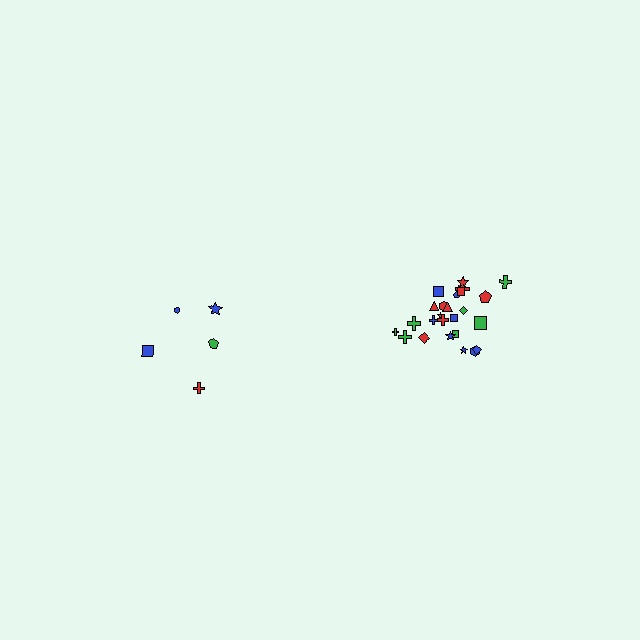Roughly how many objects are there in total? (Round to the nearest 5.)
Roughly 30 objects in total.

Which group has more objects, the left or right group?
The right group.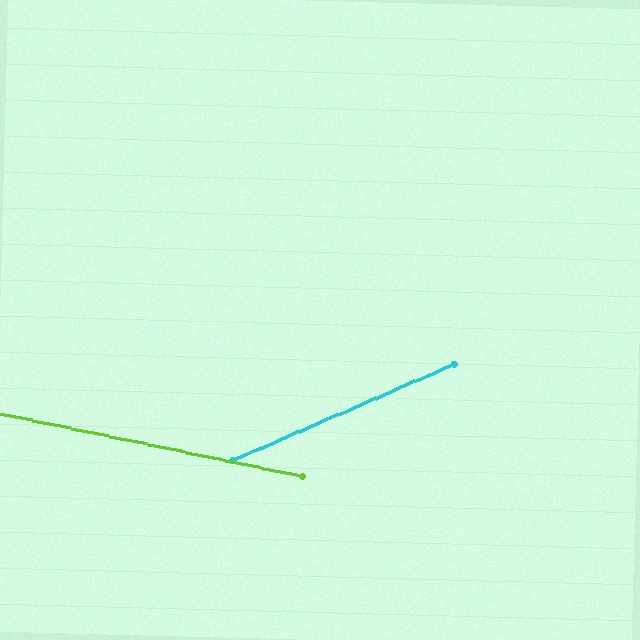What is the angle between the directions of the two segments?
Approximately 35 degrees.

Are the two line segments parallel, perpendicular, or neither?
Neither parallel nor perpendicular — they differ by about 35°.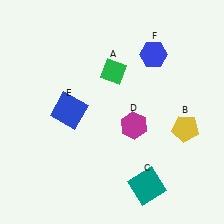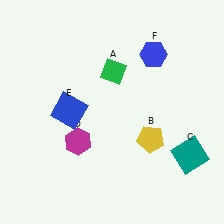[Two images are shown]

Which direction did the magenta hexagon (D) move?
The magenta hexagon (D) moved left.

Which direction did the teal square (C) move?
The teal square (C) moved right.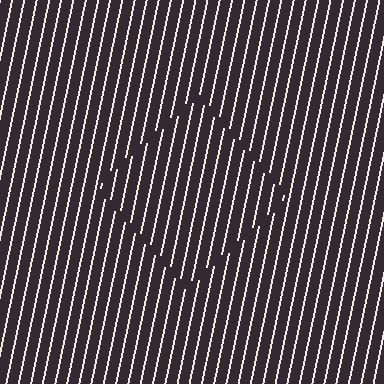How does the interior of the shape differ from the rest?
The interior of the shape contains the same grating, shifted by half a period — the contour is defined by the phase discontinuity where line-ends from the inner and outer gratings abut.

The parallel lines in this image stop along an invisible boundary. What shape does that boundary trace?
An illusory square. The interior of the shape contains the same grating, shifted by half a period — the contour is defined by the phase discontinuity where line-ends from the inner and outer gratings abut.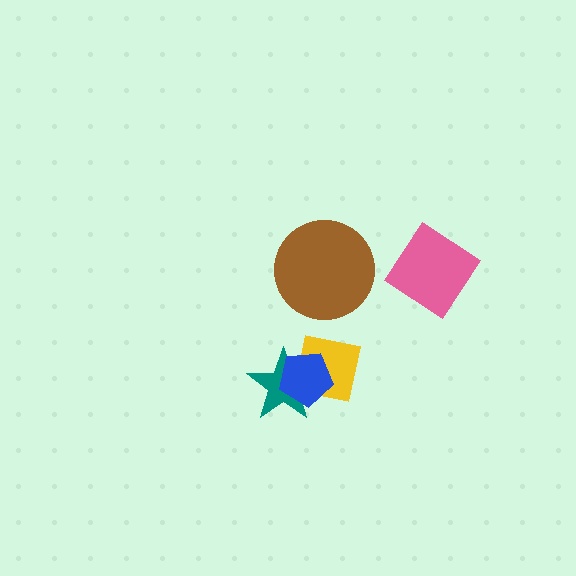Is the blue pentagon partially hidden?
No, no other shape covers it.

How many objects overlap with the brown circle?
0 objects overlap with the brown circle.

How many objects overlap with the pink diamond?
0 objects overlap with the pink diamond.